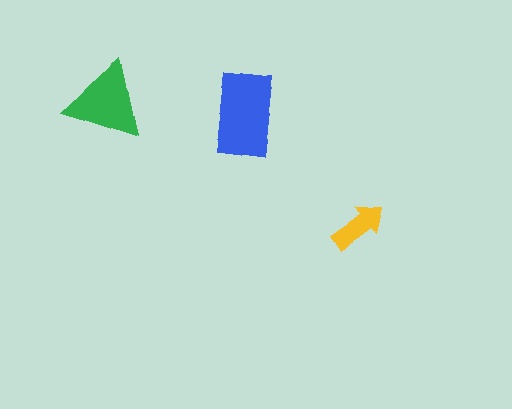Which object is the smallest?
The yellow arrow.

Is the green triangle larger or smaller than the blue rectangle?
Smaller.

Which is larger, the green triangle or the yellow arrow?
The green triangle.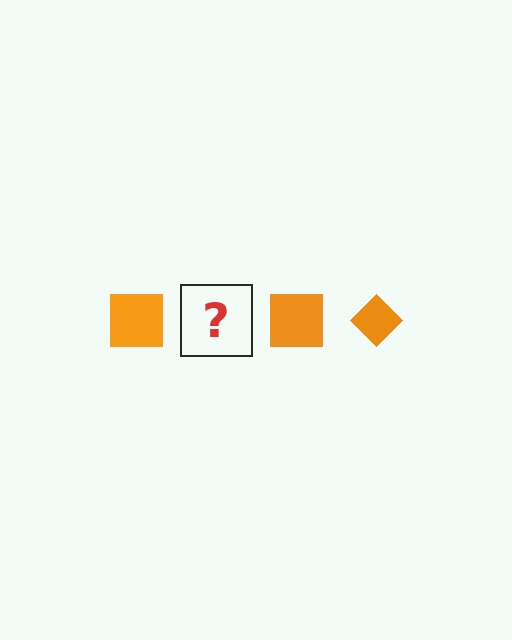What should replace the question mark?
The question mark should be replaced with an orange diamond.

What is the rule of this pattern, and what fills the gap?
The rule is that the pattern cycles through square, diamond shapes in orange. The gap should be filled with an orange diamond.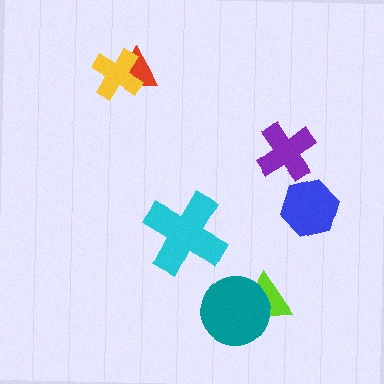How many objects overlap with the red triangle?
1 object overlaps with the red triangle.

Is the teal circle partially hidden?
No, no other shape covers it.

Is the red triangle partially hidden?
Yes, it is partially covered by another shape.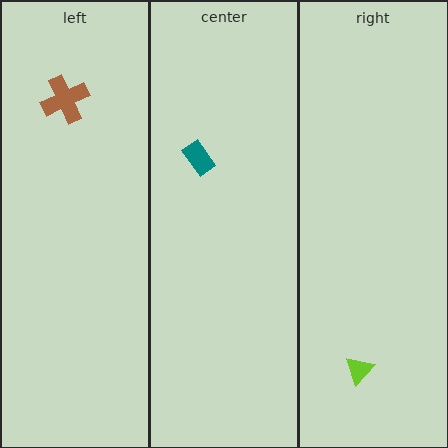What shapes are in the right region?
The lime triangle.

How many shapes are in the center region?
1.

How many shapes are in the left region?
1.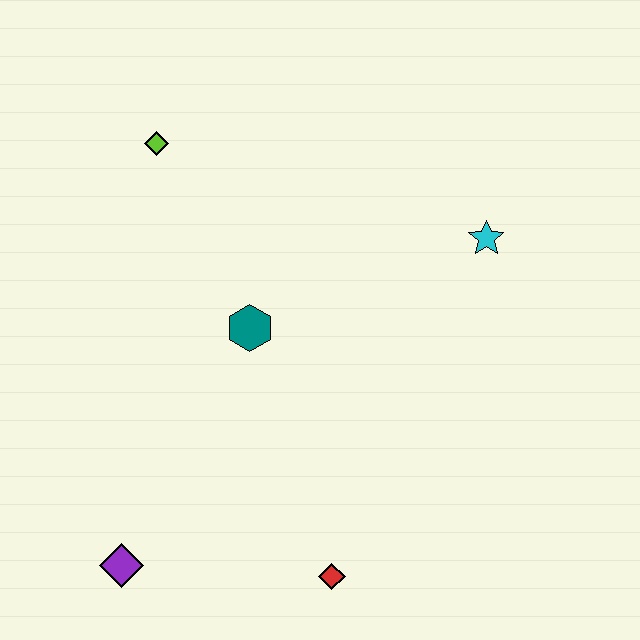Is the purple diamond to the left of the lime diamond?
Yes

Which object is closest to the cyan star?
The teal hexagon is closest to the cyan star.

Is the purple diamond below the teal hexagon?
Yes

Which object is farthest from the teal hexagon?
The purple diamond is farthest from the teal hexagon.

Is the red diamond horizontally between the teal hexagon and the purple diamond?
No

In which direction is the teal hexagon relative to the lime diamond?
The teal hexagon is below the lime diamond.